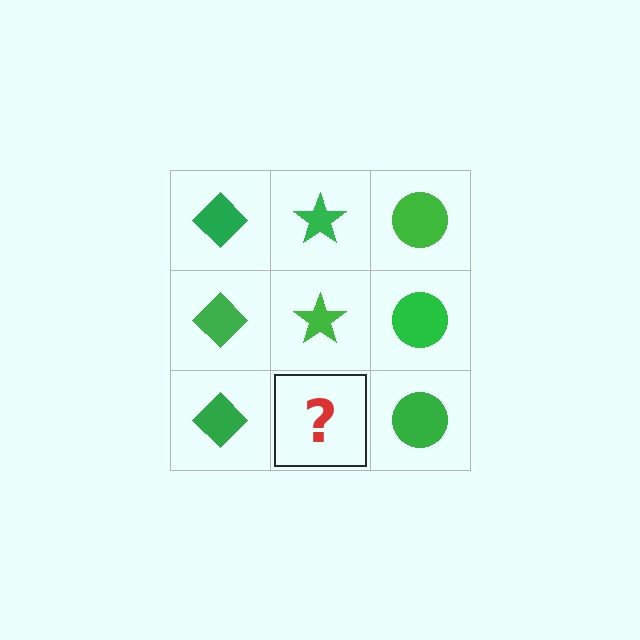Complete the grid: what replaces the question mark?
The question mark should be replaced with a green star.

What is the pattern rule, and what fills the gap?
The rule is that each column has a consistent shape. The gap should be filled with a green star.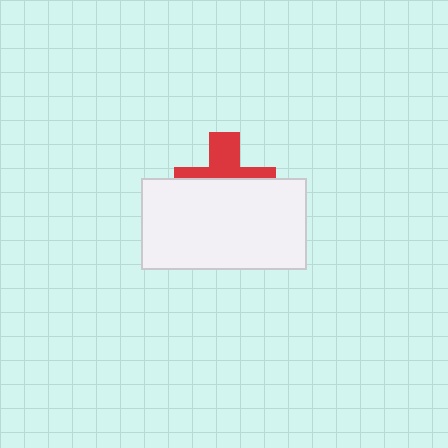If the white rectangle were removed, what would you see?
You would see the complete red cross.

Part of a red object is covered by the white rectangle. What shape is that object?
It is a cross.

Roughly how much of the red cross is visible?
A small part of it is visible (roughly 40%).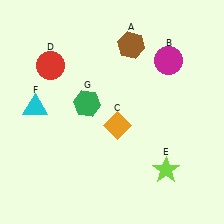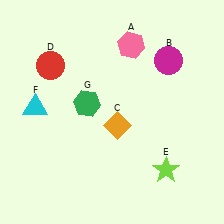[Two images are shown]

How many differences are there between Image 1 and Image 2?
There is 1 difference between the two images.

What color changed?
The hexagon (A) changed from brown in Image 1 to pink in Image 2.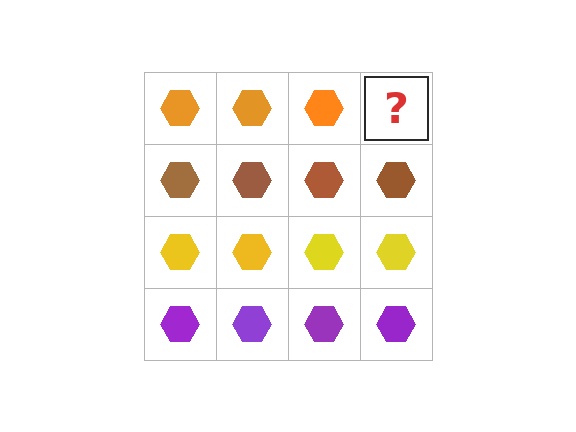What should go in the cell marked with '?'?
The missing cell should contain an orange hexagon.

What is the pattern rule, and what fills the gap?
The rule is that each row has a consistent color. The gap should be filled with an orange hexagon.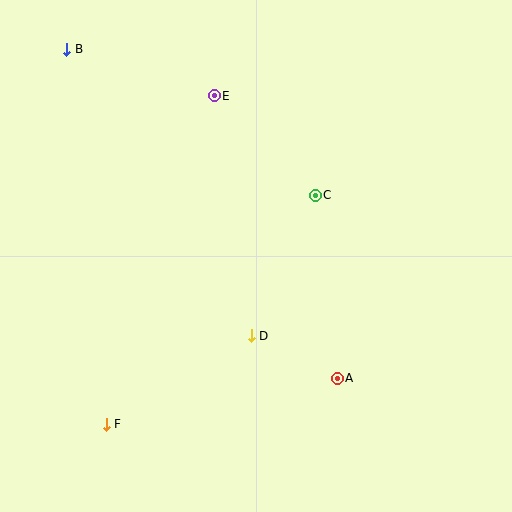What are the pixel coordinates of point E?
Point E is at (214, 96).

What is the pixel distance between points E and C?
The distance between E and C is 142 pixels.